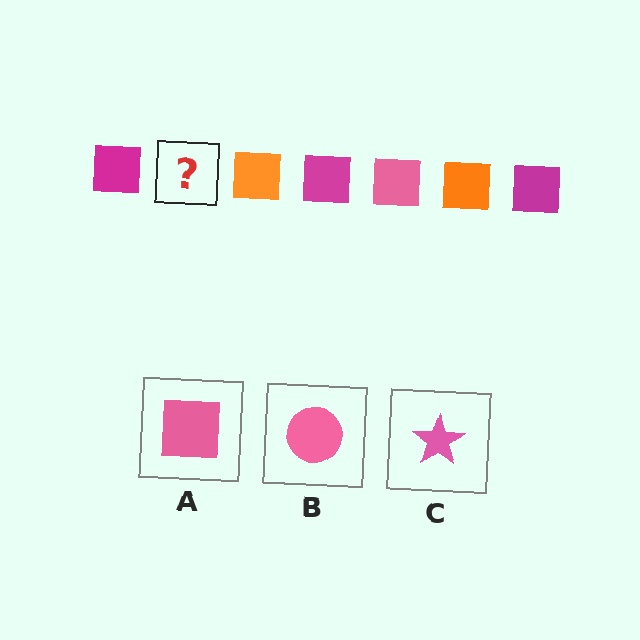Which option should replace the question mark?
Option A.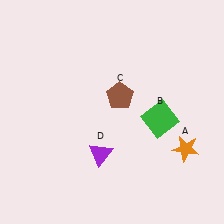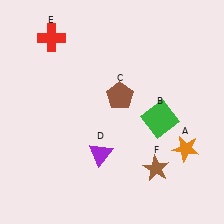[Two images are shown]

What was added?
A red cross (E), a brown star (F) were added in Image 2.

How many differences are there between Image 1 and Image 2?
There are 2 differences between the two images.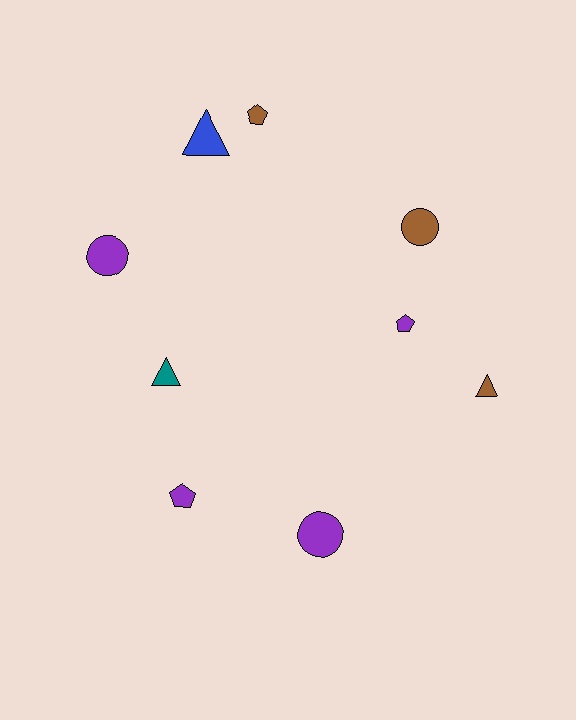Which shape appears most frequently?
Triangle, with 3 objects.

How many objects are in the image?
There are 9 objects.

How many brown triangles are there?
There is 1 brown triangle.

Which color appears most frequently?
Purple, with 4 objects.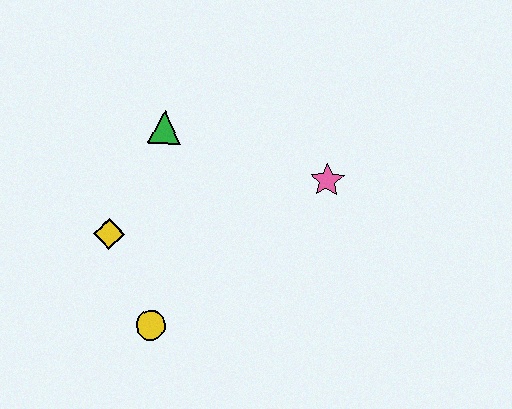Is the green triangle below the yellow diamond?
No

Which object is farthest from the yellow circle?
The pink star is farthest from the yellow circle.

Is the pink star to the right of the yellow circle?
Yes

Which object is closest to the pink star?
The green triangle is closest to the pink star.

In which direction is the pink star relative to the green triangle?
The pink star is to the right of the green triangle.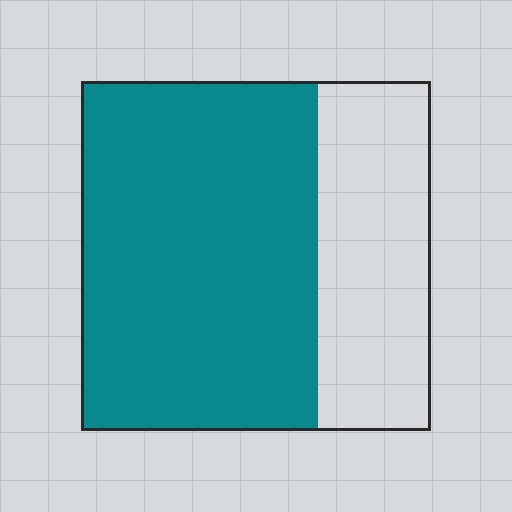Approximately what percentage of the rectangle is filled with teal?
Approximately 70%.